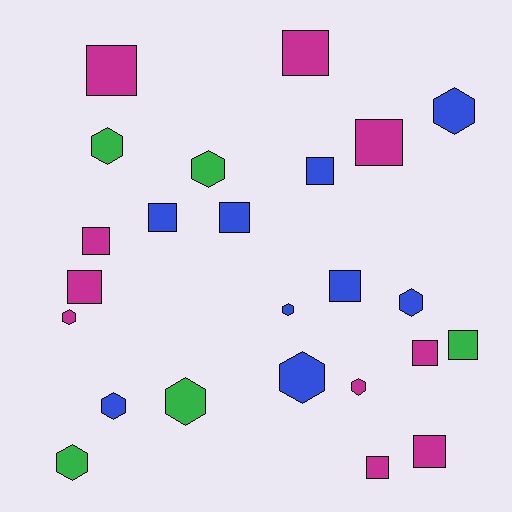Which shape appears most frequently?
Square, with 13 objects.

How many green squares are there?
There is 1 green square.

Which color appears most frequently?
Magenta, with 10 objects.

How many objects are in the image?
There are 24 objects.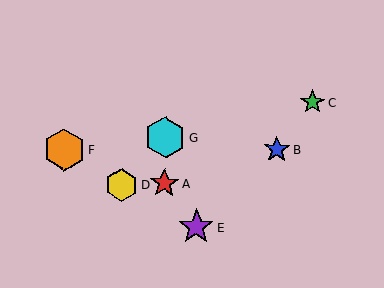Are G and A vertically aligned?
Yes, both are at x≈166.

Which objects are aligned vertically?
Objects A, G are aligned vertically.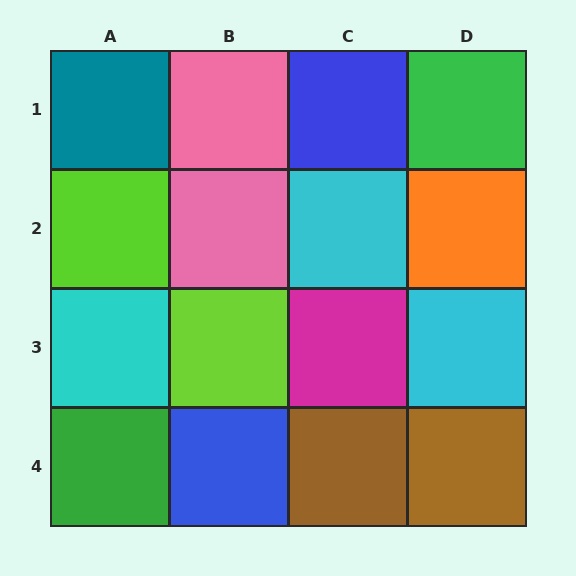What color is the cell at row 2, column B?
Pink.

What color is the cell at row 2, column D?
Orange.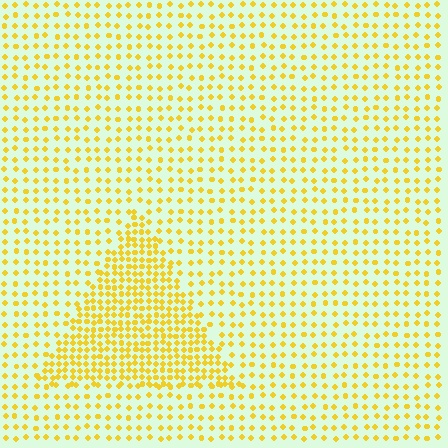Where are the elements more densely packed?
The elements are more densely packed inside the triangle boundary.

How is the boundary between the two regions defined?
The boundary is defined by a change in element density (approximately 2.2x ratio). All elements are the same color, size, and shape.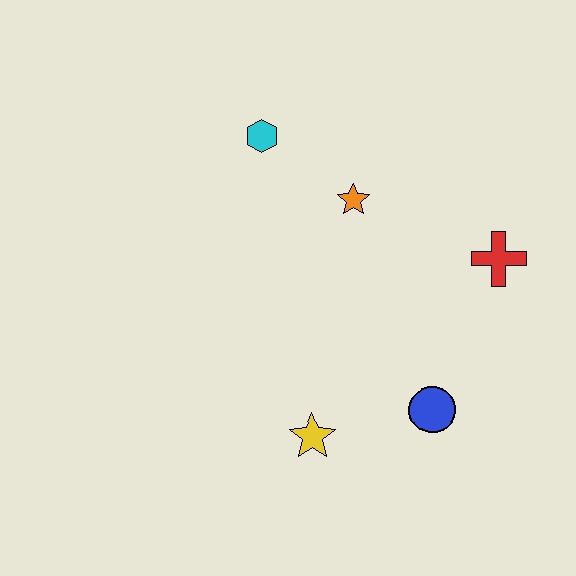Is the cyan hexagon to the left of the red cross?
Yes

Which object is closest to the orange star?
The cyan hexagon is closest to the orange star.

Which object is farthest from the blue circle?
The cyan hexagon is farthest from the blue circle.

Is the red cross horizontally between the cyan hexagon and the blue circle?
No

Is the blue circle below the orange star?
Yes